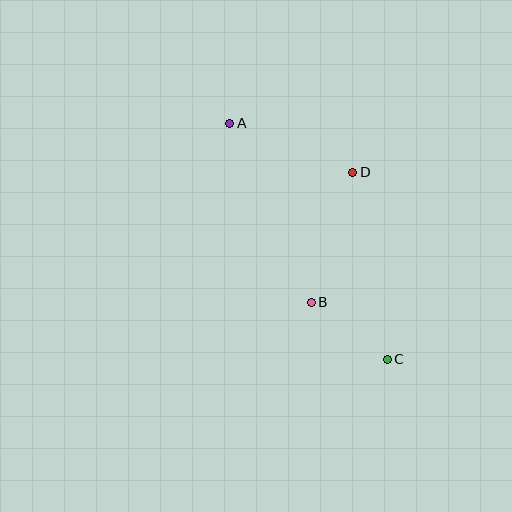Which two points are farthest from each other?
Points A and C are farthest from each other.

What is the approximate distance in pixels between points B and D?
The distance between B and D is approximately 137 pixels.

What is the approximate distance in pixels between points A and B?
The distance between A and B is approximately 197 pixels.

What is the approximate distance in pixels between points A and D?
The distance between A and D is approximately 132 pixels.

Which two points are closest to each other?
Points B and C are closest to each other.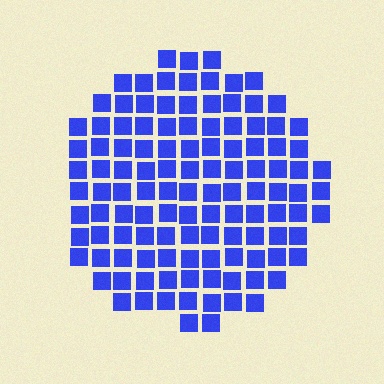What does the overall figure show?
The overall figure shows a circle.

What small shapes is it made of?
It is made of small squares.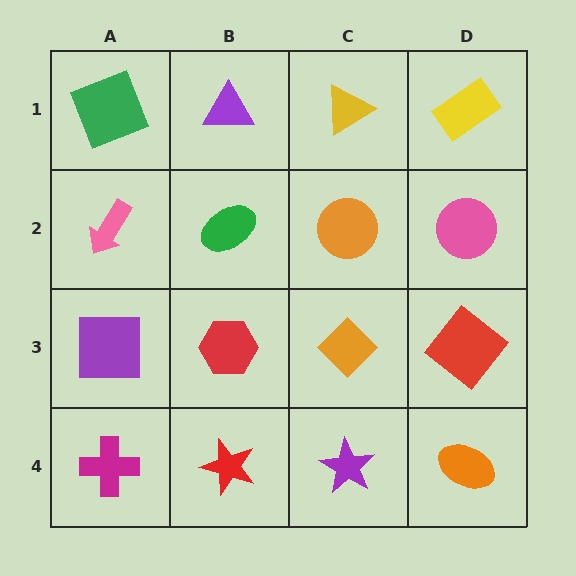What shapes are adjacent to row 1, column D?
A pink circle (row 2, column D), a yellow triangle (row 1, column C).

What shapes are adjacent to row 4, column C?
An orange diamond (row 3, column C), a red star (row 4, column B), an orange ellipse (row 4, column D).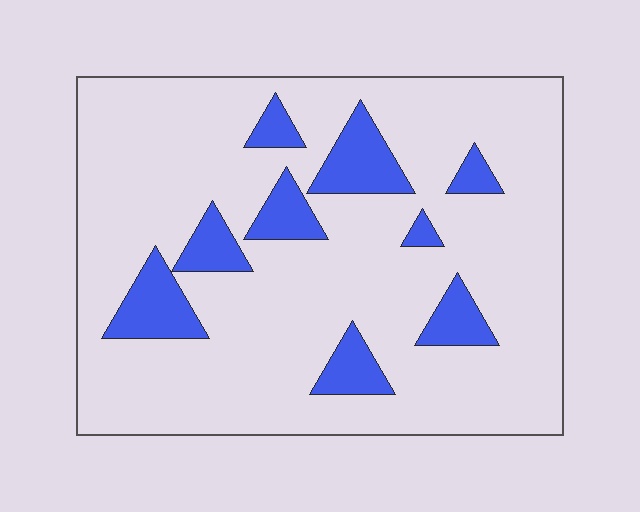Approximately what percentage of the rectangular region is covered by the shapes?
Approximately 15%.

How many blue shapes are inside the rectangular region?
9.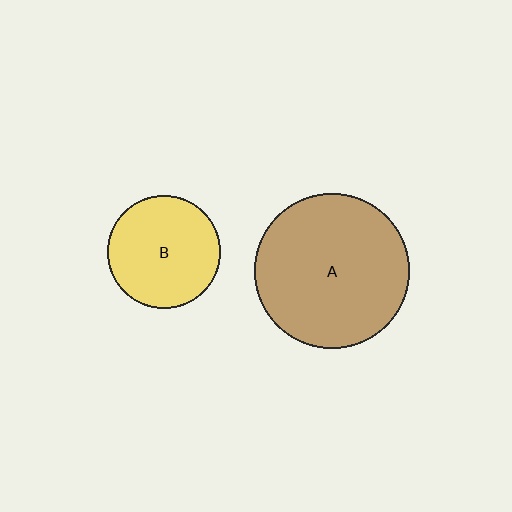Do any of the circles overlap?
No, none of the circles overlap.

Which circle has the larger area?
Circle A (brown).